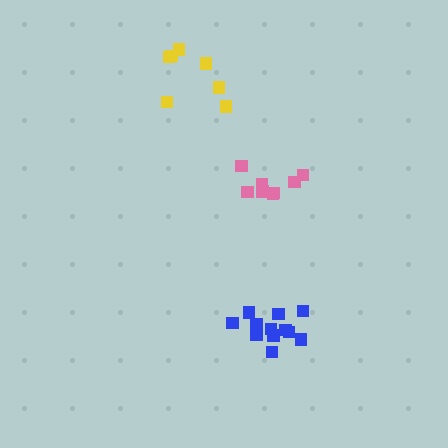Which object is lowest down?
The blue cluster is bottommost.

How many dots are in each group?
Group 1: 8 dots, Group 2: 12 dots, Group 3: 7 dots (27 total).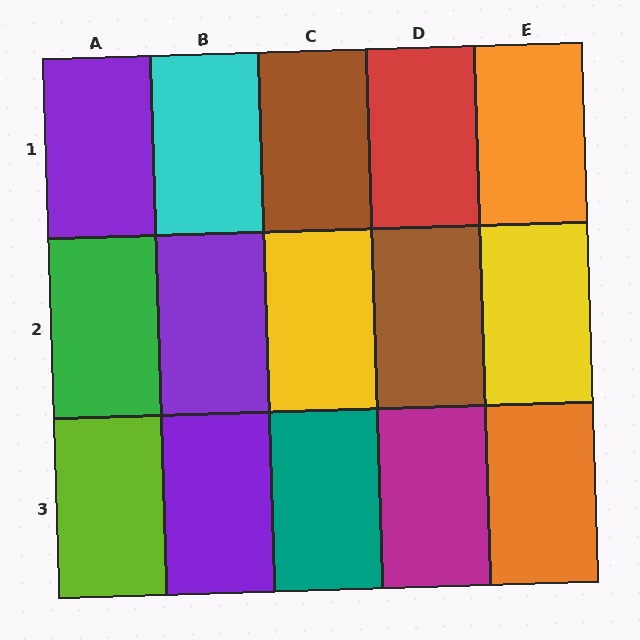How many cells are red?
1 cell is red.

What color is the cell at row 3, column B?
Purple.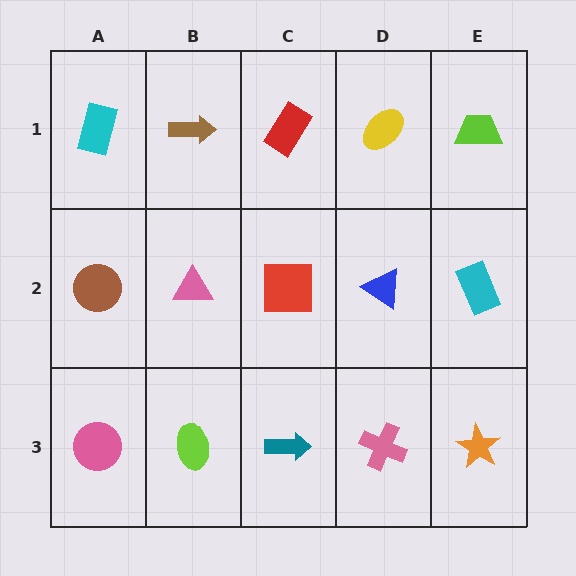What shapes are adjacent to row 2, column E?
A lime trapezoid (row 1, column E), an orange star (row 3, column E), a blue triangle (row 2, column D).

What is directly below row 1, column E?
A cyan rectangle.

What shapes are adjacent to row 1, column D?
A blue triangle (row 2, column D), a red rectangle (row 1, column C), a lime trapezoid (row 1, column E).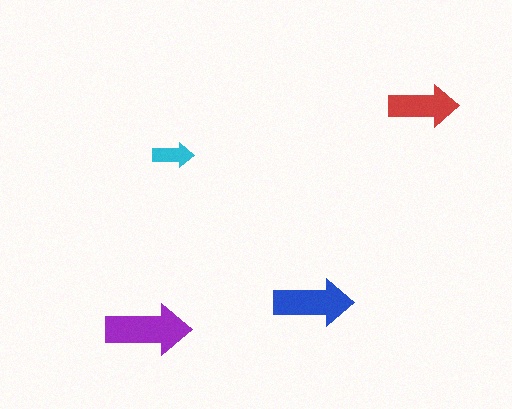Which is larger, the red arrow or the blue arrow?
The blue one.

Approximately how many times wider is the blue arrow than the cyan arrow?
About 2 times wider.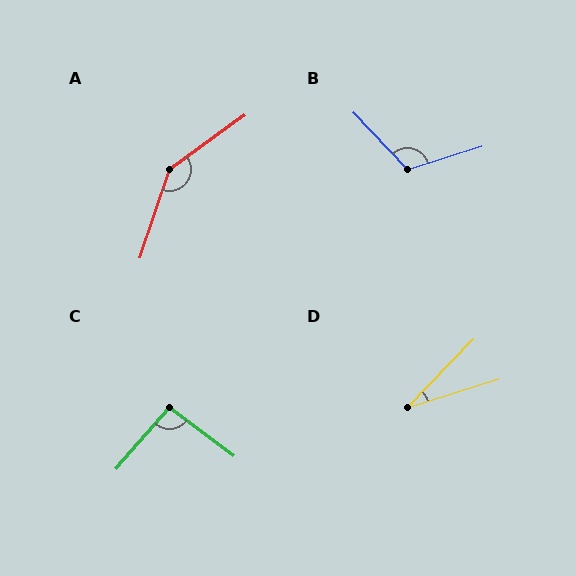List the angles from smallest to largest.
D (28°), C (94°), B (116°), A (144°).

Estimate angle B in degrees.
Approximately 116 degrees.